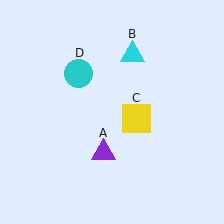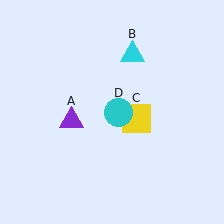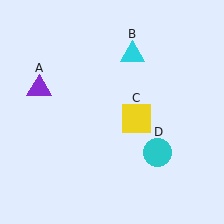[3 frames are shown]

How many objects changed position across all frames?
2 objects changed position: purple triangle (object A), cyan circle (object D).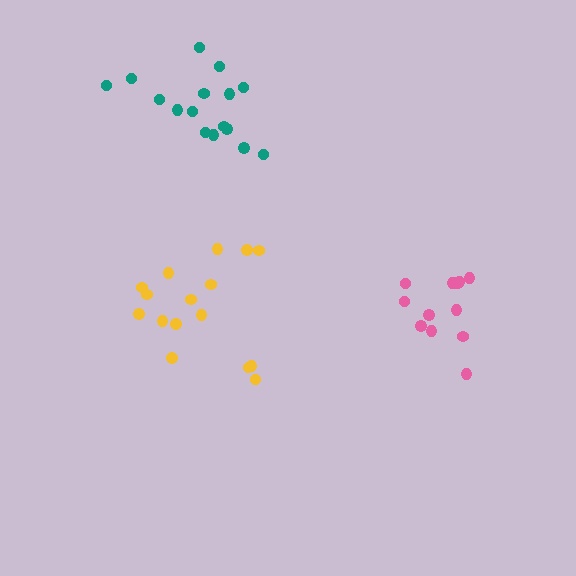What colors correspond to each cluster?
The clusters are colored: yellow, pink, teal.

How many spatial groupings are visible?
There are 3 spatial groupings.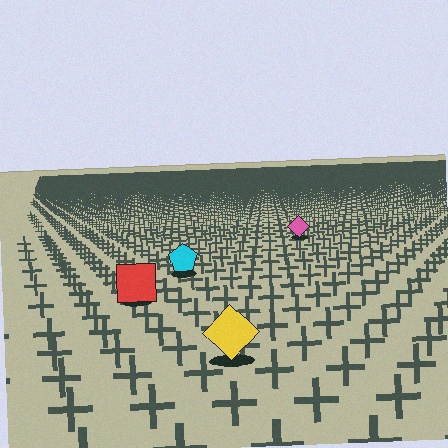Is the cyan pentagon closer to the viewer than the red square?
No. The red square is closer — you can tell from the texture gradient: the ground texture is coarser near it.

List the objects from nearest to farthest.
From nearest to farthest: the yellow diamond, the red square, the cyan pentagon, the pink diamond.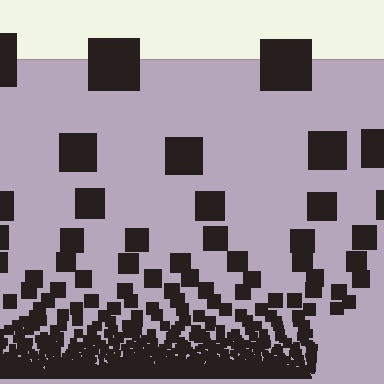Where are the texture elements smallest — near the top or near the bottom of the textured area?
Near the bottom.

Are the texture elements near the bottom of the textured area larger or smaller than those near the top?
Smaller. The gradient is inverted — elements near the bottom are smaller and denser.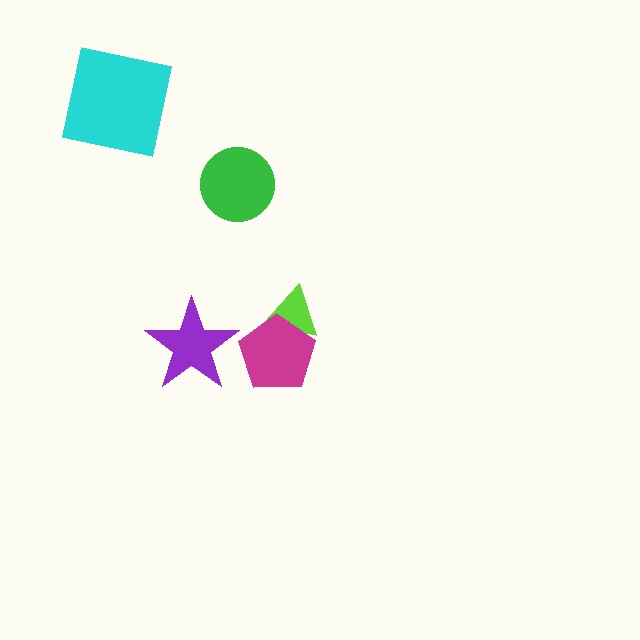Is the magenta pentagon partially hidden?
No, no other shape covers it.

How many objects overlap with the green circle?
0 objects overlap with the green circle.